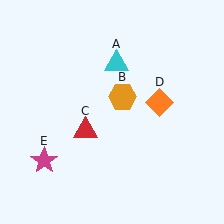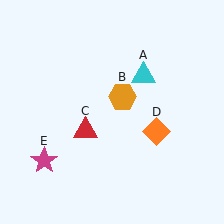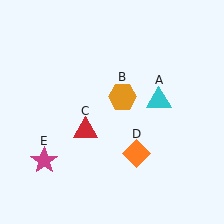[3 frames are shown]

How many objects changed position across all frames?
2 objects changed position: cyan triangle (object A), orange diamond (object D).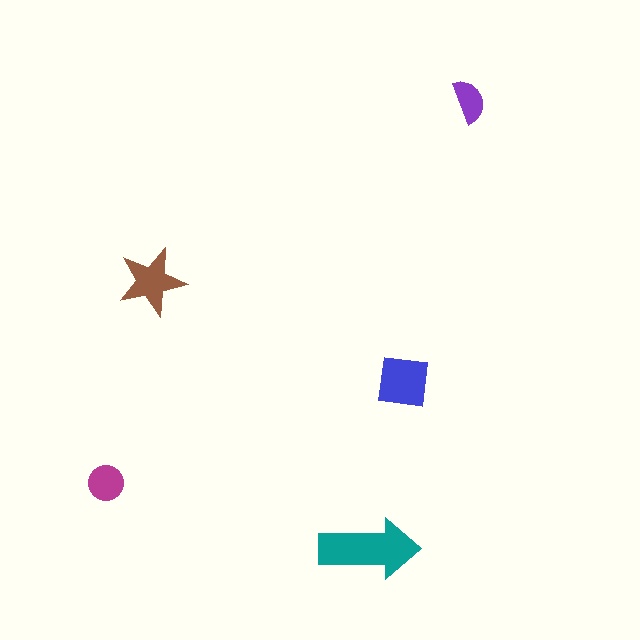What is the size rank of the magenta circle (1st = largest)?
4th.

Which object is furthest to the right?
The purple semicircle is rightmost.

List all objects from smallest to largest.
The purple semicircle, the magenta circle, the brown star, the blue square, the teal arrow.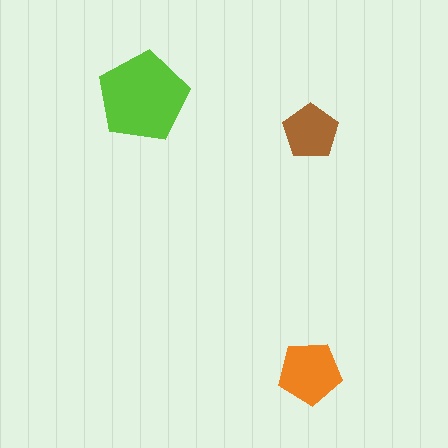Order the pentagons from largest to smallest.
the lime one, the orange one, the brown one.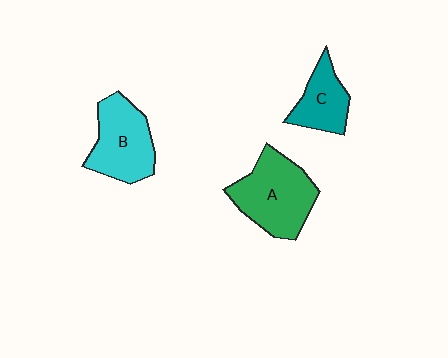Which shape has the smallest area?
Shape C (teal).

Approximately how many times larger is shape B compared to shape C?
Approximately 1.5 times.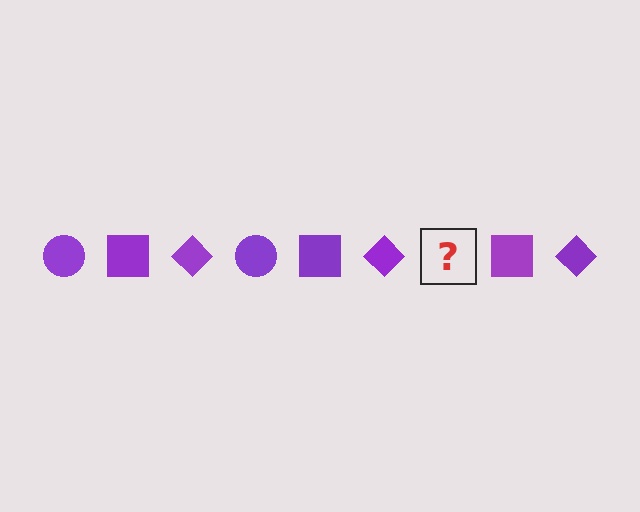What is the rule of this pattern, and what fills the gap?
The rule is that the pattern cycles through circle, square, diamond shapes in purple. The gap should be filled with a purple circle.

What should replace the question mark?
The question mark should be replaced with a purple circle.